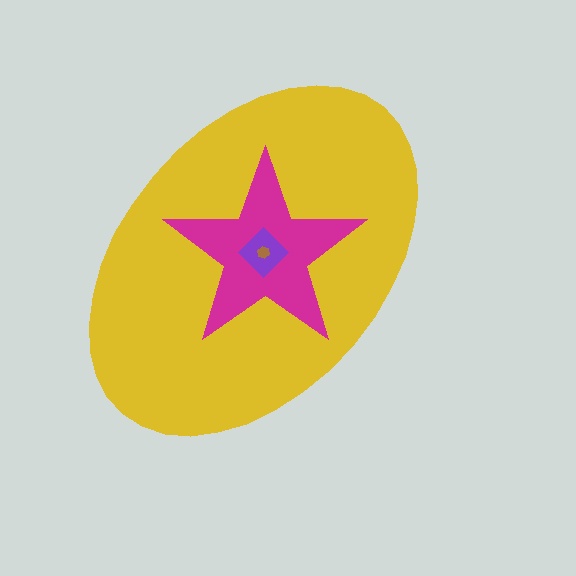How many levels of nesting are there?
4.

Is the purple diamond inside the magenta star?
Yes.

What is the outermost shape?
The yellow ellipse.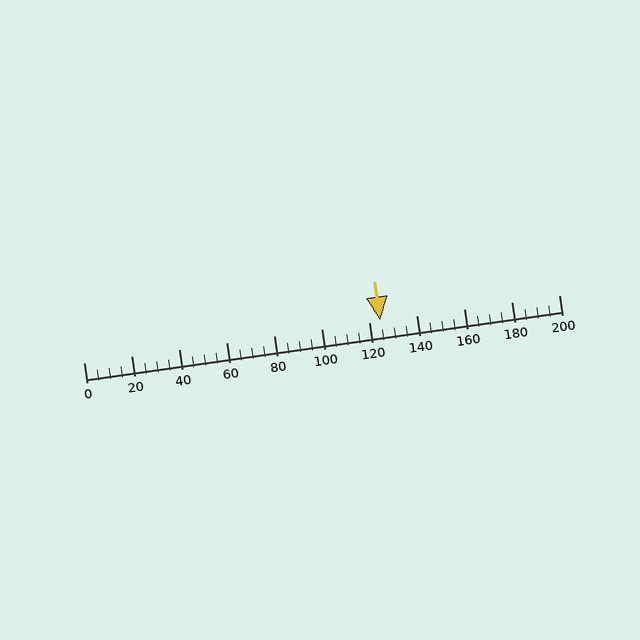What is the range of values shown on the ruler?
The ruler shows values from 0 to 200.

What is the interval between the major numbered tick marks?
The major tick marks are spaced 20 units apart.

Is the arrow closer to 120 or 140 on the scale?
The arrow is closer to 120.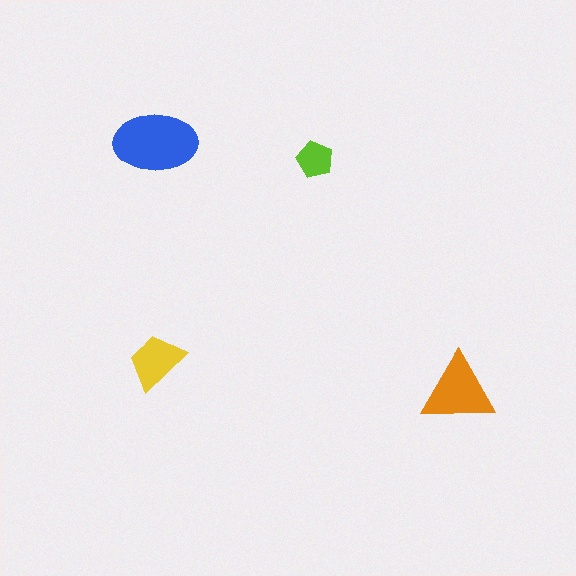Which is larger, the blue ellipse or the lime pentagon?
The blue ellipse.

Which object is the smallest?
The lime pentagon.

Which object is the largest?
The blue ellipse.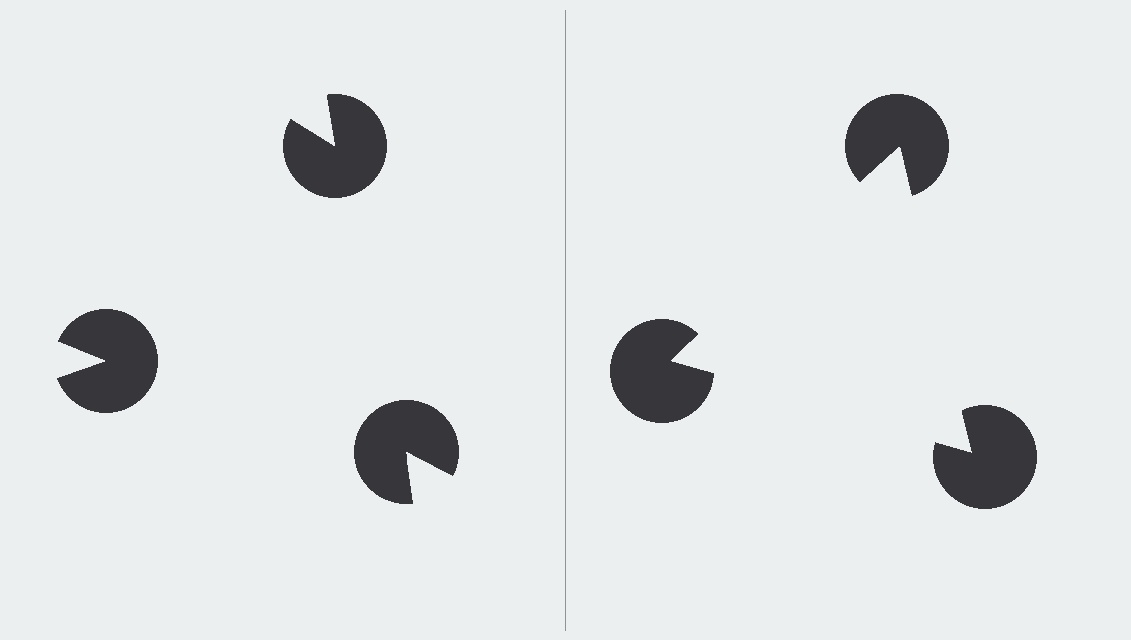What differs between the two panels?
The pac-man discs are positioned identically on both sides; only the wedge orientations differ. On the right they align to a triangle; on the left they are misaligned.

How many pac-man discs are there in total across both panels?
6 — 3 on each side.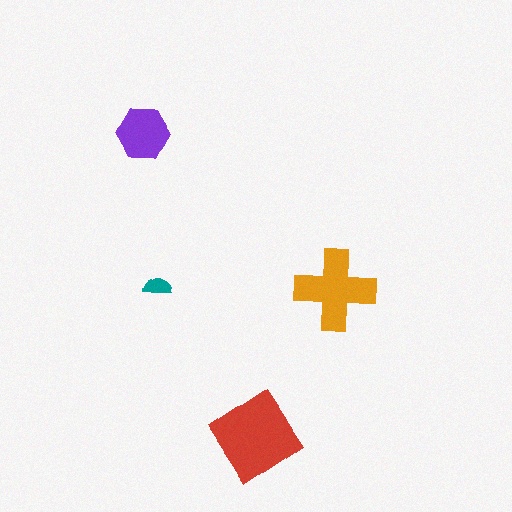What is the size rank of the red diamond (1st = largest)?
1st.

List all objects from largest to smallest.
The red diamond, the orange cross, the purple hexagon, the teal semicircle.